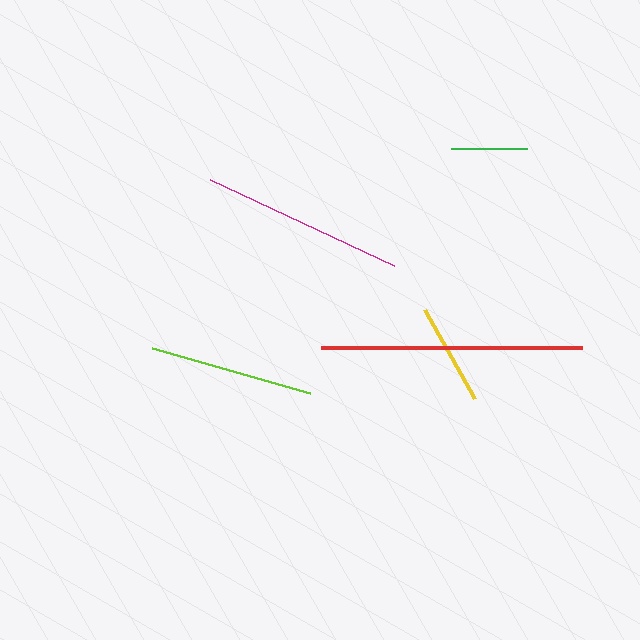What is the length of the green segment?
The green segment is approximately 76 pixels long.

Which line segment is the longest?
The red line is the longest at approximately 261 pixels.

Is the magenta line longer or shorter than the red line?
The red line is longer than the magenta line.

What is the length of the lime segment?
The lime segment is approximately 164 pixels long.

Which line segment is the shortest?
The green line is the shortest at approximately 76 pixels.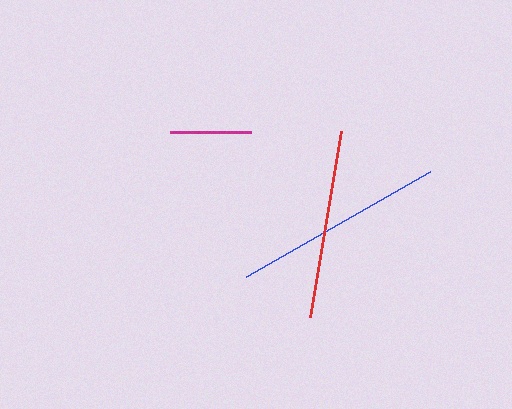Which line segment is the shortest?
The magenta line is the shortest at approximately 80 pixels.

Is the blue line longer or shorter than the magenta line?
The blue line is longer than the magenta line.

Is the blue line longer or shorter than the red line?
The blue line is longer than the red line.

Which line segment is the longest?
The blue line is the longest at approximately 212 pixels.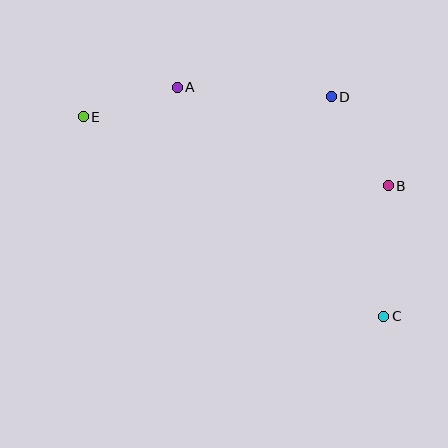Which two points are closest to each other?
Points A and E are closest to each other.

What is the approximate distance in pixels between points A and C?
The distance between A and C is approximately 309 pixels.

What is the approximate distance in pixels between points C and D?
The distance between C and D is approximately 226 pixels.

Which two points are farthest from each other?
Points C and E are farthest from each other.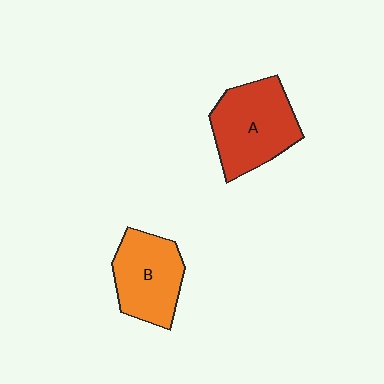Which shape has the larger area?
Shape A (red).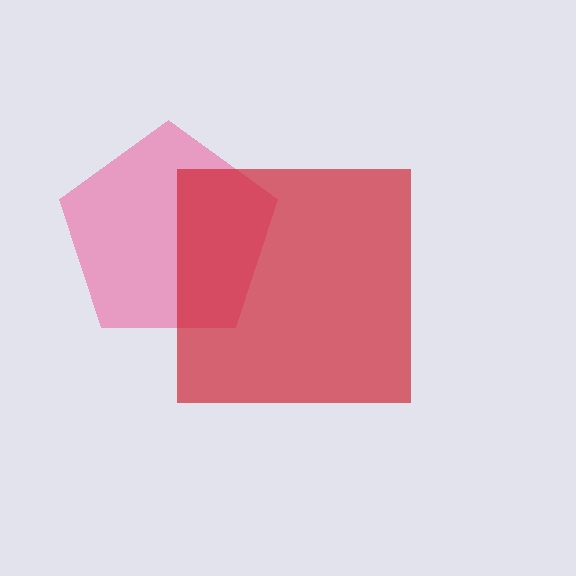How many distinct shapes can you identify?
There are 2 distinct shapes: a pink pentagon, a red square.